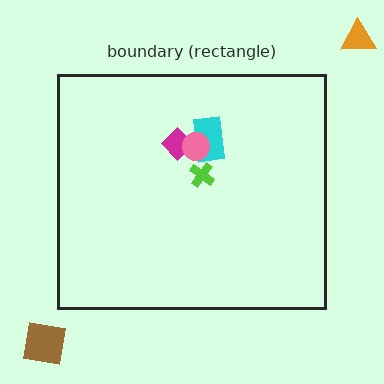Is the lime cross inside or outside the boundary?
Inside.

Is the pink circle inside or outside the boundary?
Inside.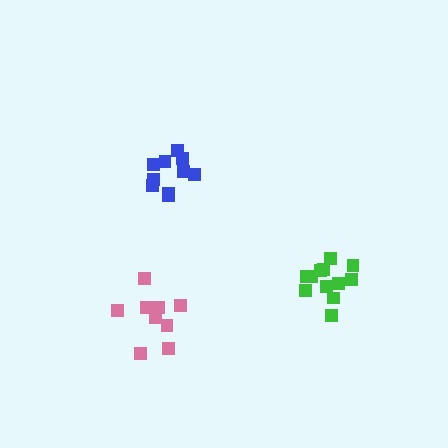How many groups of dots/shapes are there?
There are 3 groups.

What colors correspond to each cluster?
The clusters are colored: green, blue, pink.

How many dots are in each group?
Group 1: 12 dots, Group 2: 10 dots, Group 3: 9 dots (31 total).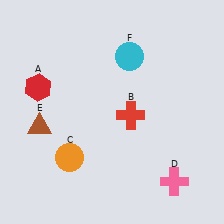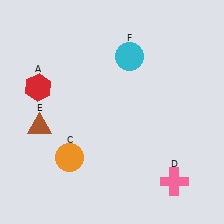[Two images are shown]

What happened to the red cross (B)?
The red cross (B) was removed in Image 2. It was in the bottom-right area of Image 1.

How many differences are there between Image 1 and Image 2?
There is 1 difference between the two images.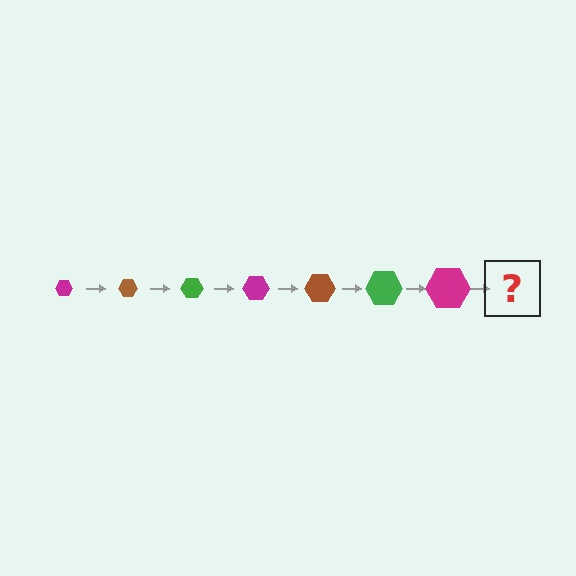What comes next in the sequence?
The next element should be a brown hexagon, larger than the previous one.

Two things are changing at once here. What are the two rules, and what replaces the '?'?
The two rules are that the hexagon grows larger each step and the color cycles through magenta, brown, and green. The '?' should be a brown hexagon, larger than the previous one.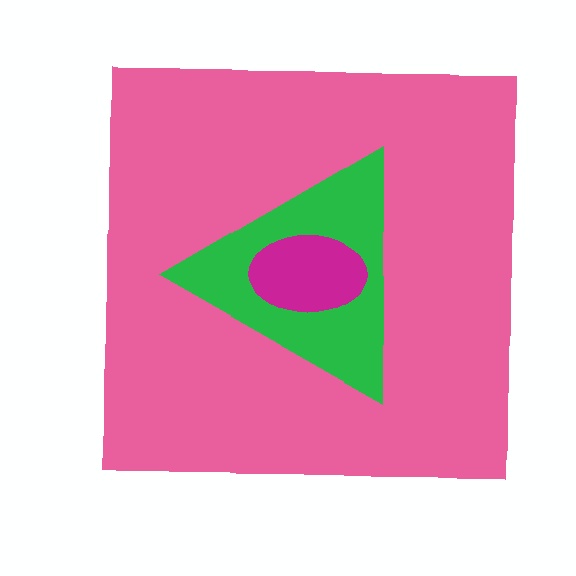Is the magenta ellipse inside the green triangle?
Yes.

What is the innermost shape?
The magenta ellipse.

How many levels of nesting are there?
3.